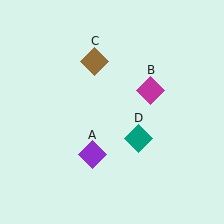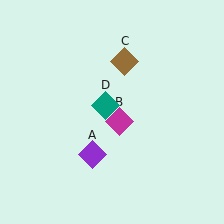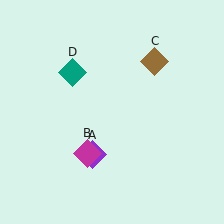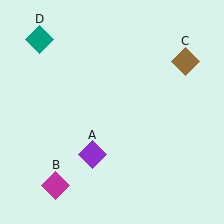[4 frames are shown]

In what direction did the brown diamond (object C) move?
The brown diamond (object C) moved right.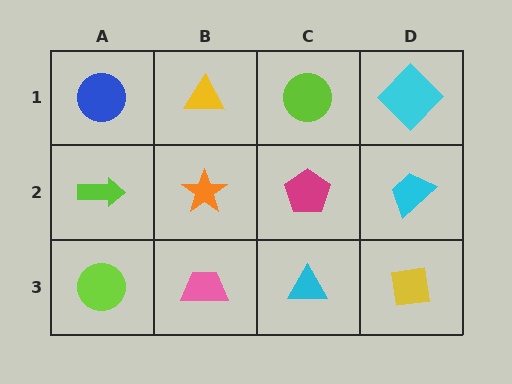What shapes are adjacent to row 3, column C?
A magenta pentagon (row 2, column C), a pink trapezoid (row 3, column B), a yellow square (row 3, column D).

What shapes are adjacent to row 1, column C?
A magenta pentagon (row 2, column C), a yellow triangle (row 1, column B), a cyan diamond (row 1, column D).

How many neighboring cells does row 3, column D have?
2.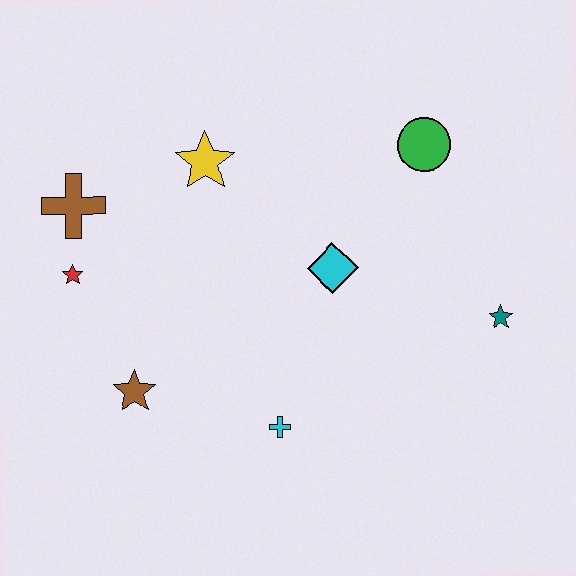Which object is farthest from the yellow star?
The teal star is farthest from the yellow star.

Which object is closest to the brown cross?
The red star is closest to the brown cross.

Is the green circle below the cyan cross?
No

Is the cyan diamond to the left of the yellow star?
No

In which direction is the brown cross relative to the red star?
The brown cross is above the red star.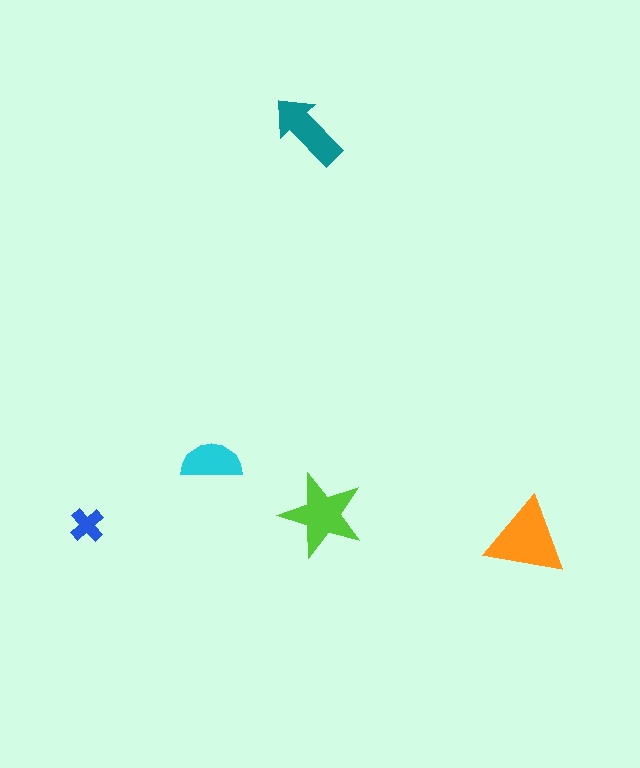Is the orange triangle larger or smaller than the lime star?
Larger.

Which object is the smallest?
The blue cross.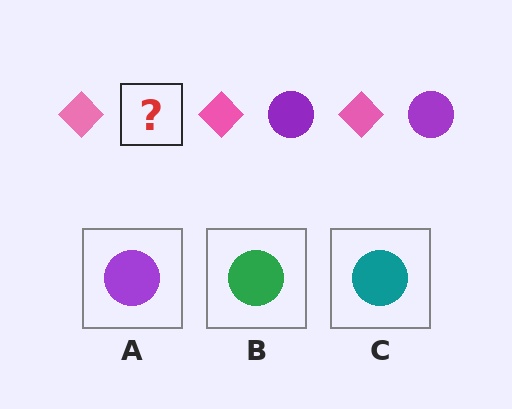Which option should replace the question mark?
Option A.